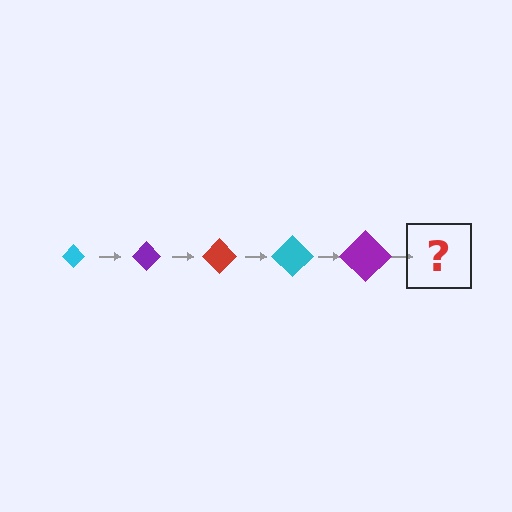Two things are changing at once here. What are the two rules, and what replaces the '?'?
The two rules are that the diamond grows larger each step and the color cycles through cyan, purple, and red. The '?' should be a red diamond, larger than the previous one.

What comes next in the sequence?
The next element should be a red diamond, larger than the previous one.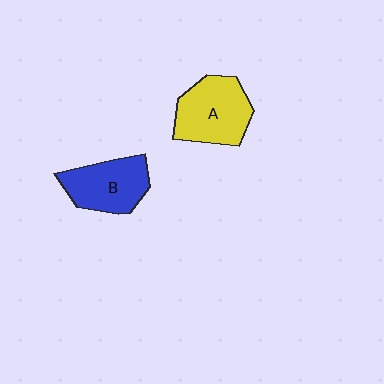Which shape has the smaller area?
Shape B (blue).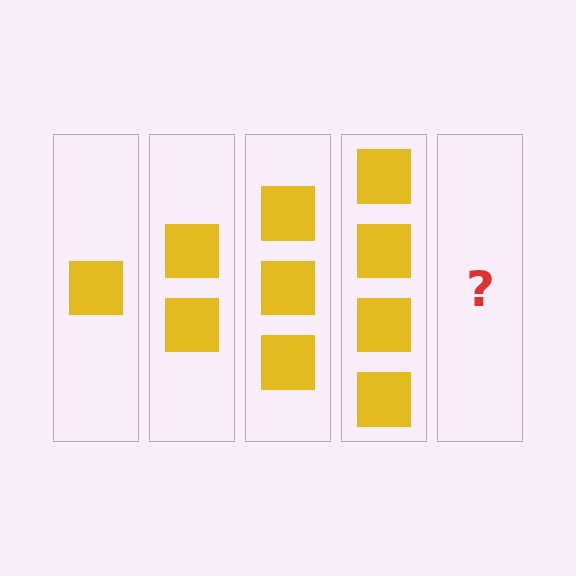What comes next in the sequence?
The next element should be 5 squares.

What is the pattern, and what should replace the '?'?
The pattern is that each step adds one more square. The '?' should be 5 squares.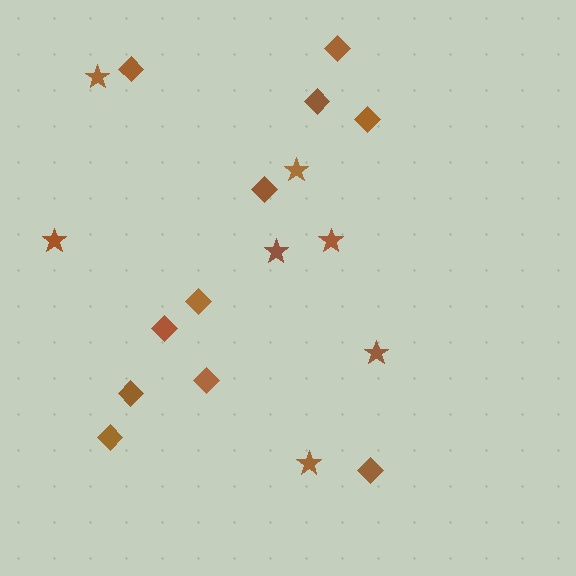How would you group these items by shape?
There are 2 groups: one group of stars (7) and one group of diamonds (11).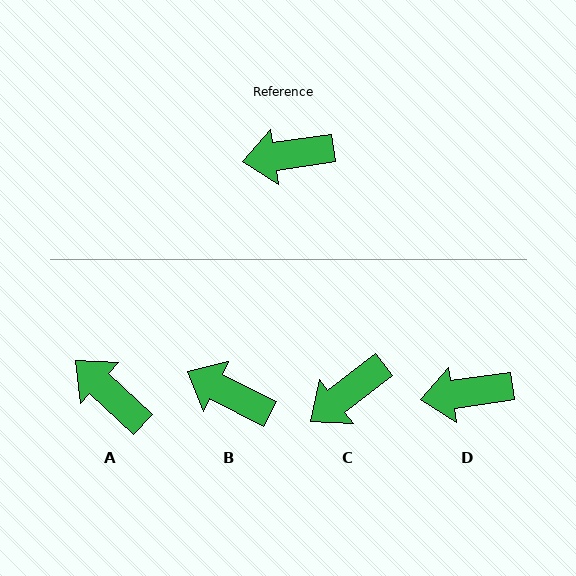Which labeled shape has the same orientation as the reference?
D.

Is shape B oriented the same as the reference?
No, it is off by about 35 degrees.